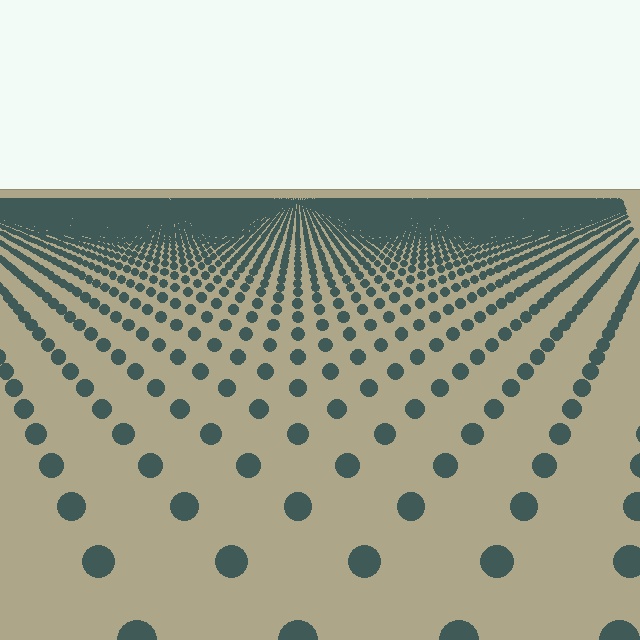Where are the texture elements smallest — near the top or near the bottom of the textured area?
Near the top.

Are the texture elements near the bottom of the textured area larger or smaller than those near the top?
Larger. Near the bottom, elements are closer to the viewer and appear at a bigger on-screen size.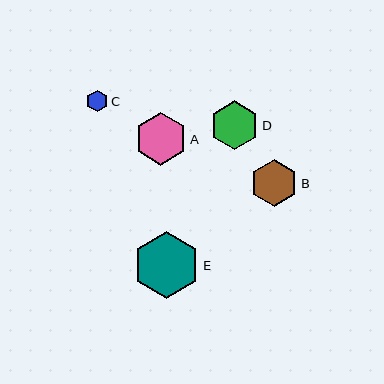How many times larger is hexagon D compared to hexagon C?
Hexagon D is approximately 2.3 times the size of hexagon C.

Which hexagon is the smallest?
Hexagon C is the smallest with a size of approximately 22 pixels.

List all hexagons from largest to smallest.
From largest to smallest: E, A, D, B, C.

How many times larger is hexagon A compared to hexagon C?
Hexagon A is approximately 2.4 times the size of hexagon C.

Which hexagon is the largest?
Hexagon E is the largest with a size of approximately 67 pixels.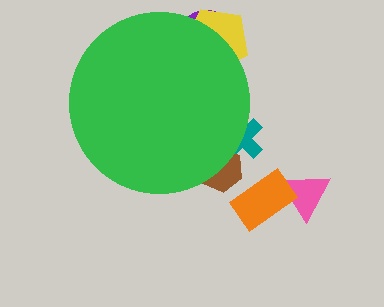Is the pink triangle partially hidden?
No, the pink triangle is fully visible.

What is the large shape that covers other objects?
A green circle.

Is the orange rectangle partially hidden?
No, the orange rectangle is fully visible.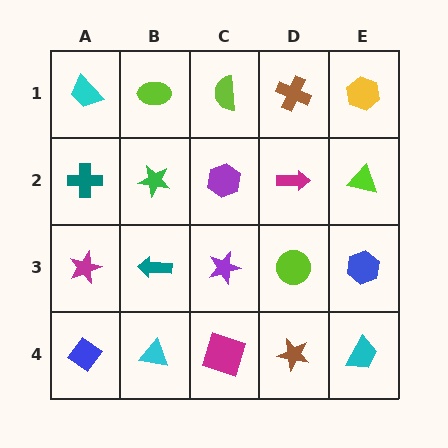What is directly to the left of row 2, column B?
A teal cross.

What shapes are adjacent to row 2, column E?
A yellow hexagon (row 1, column E), a blue hexagon (row 3, column E), a magenta arrow (row 2, column D).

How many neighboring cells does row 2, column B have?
4.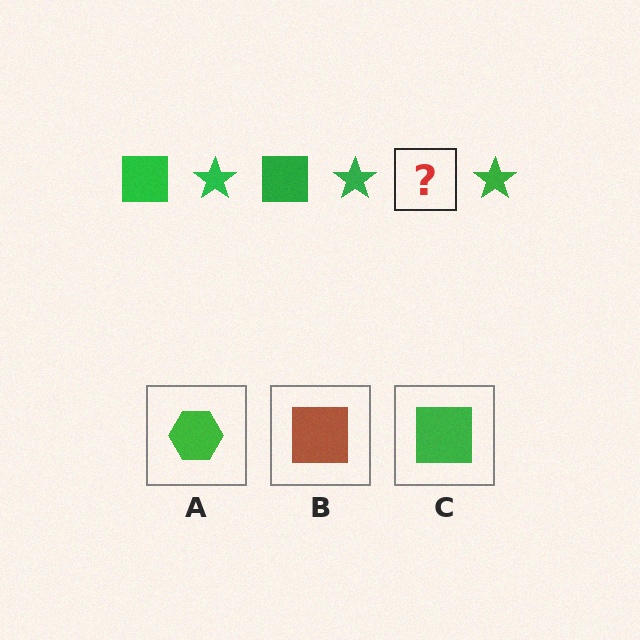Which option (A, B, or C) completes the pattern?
C.